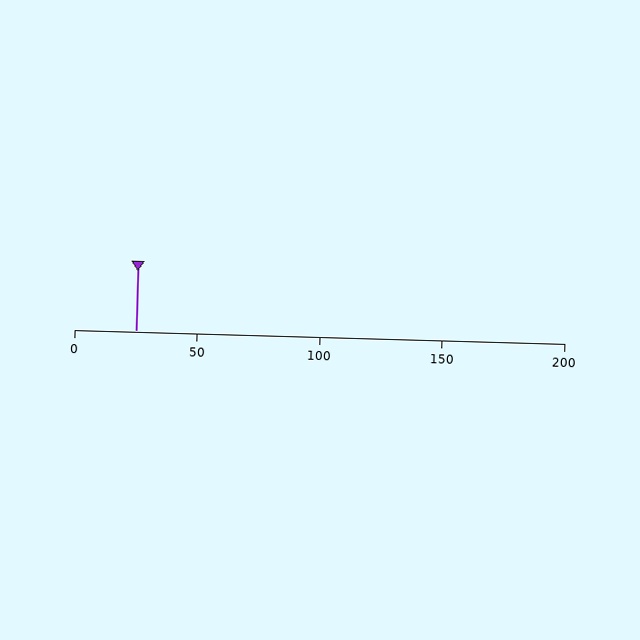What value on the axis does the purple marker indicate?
The marker indicates approximately 25.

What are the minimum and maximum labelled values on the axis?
The axis runs from 0 to 200.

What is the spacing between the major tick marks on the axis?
The major ticks are spaced 50 apart.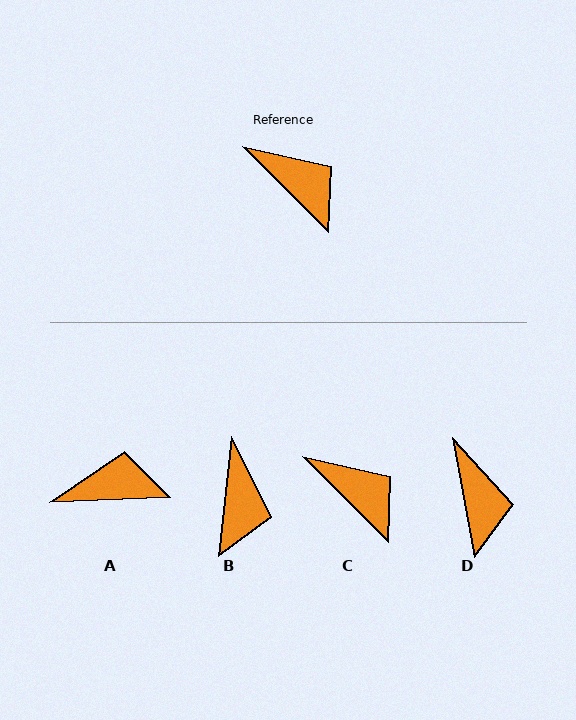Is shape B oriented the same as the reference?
No, it is off by about 52 degrees.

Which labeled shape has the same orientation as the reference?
C.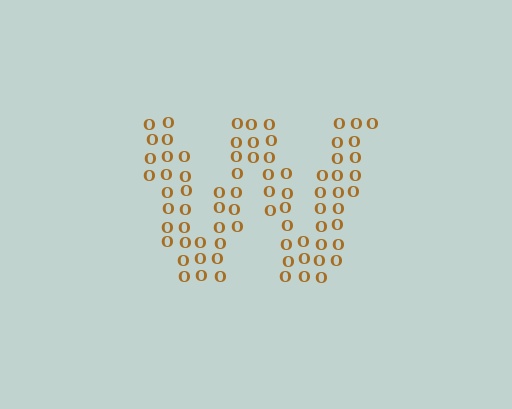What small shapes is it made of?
It is made of small letter O's.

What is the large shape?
The large shape is the letter W.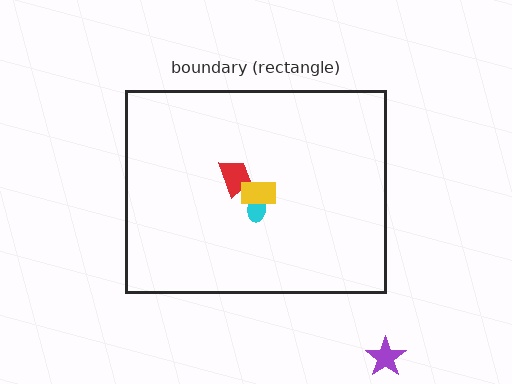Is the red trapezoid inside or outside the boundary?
Inside.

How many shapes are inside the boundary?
3 inside, 1 outside.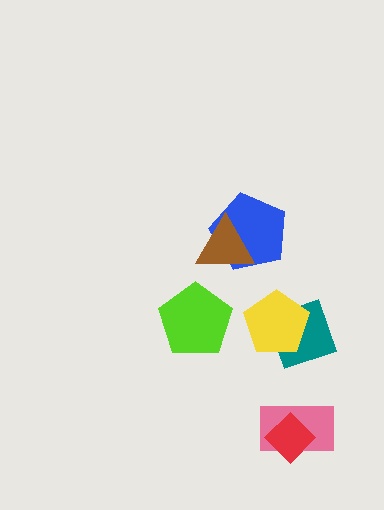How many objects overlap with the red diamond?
1 object overlaps with the red diamond.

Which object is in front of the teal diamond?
The yellow pentagon is in front of the teal diamond.